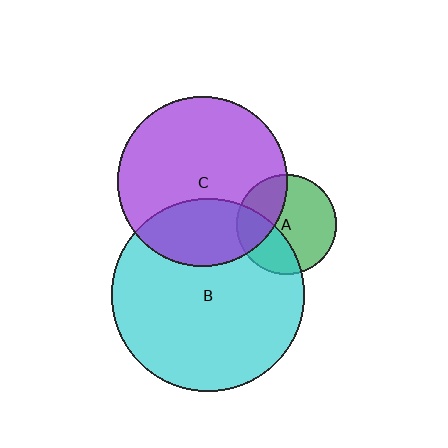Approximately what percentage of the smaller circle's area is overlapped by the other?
Approximately 35%.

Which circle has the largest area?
Circle B (cyan).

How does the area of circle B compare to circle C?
Approximately 1.3 times.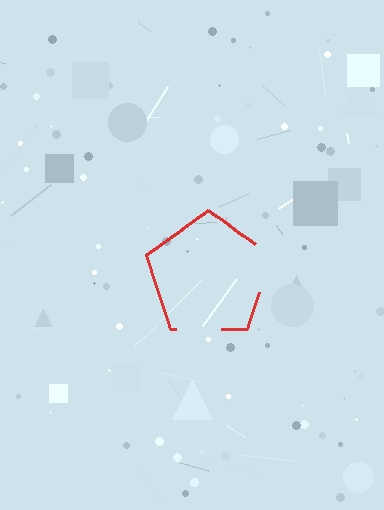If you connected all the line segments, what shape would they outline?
They would outline a pentagon.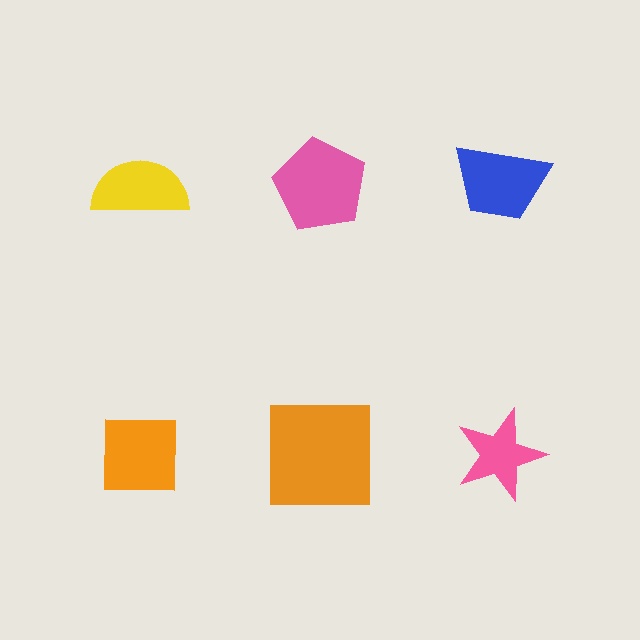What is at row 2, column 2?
An orange square.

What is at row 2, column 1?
An orange square.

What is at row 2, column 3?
A pink star.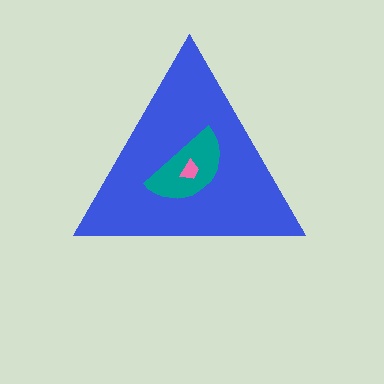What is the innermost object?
The pink trapezoid.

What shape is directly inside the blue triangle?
The teal semicircle.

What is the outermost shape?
The blue triangle.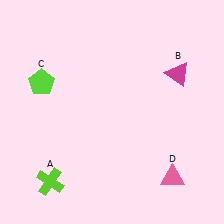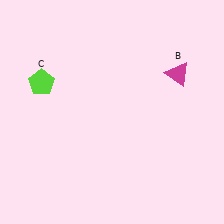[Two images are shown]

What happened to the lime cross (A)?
The lime cross (A) was removed in Image 2. It was in the bottom-left area of Image 1.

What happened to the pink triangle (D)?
The pink triangle (D) was removed in Image 2. It was in the bottom-right area of Image 1.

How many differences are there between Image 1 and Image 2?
There are 2 differences between the two images.